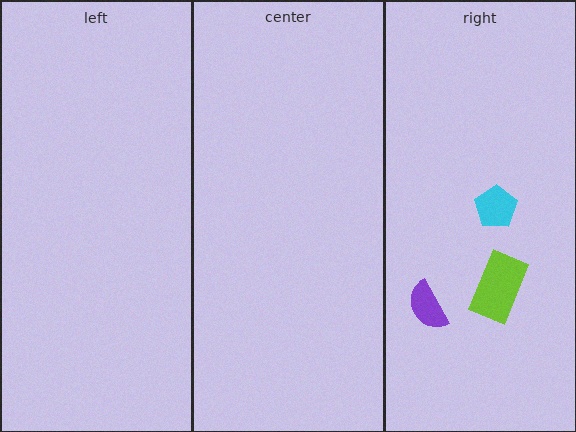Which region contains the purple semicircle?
The right region.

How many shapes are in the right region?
3.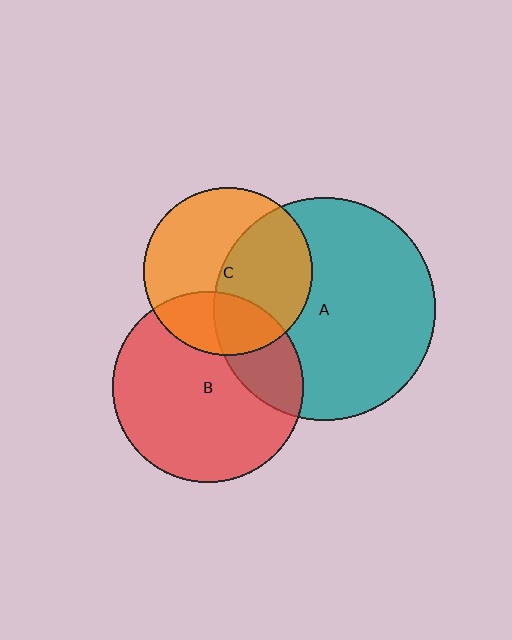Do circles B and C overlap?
Yes.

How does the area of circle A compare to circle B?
Approximately 1.4 times.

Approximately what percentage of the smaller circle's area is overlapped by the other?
Approximately 25%.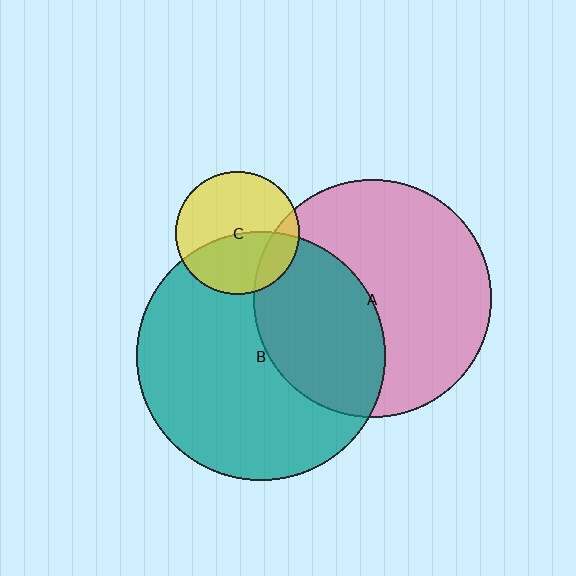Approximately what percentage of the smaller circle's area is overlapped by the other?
Approximately 40%.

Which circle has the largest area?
Circle B (teal).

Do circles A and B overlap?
Yes.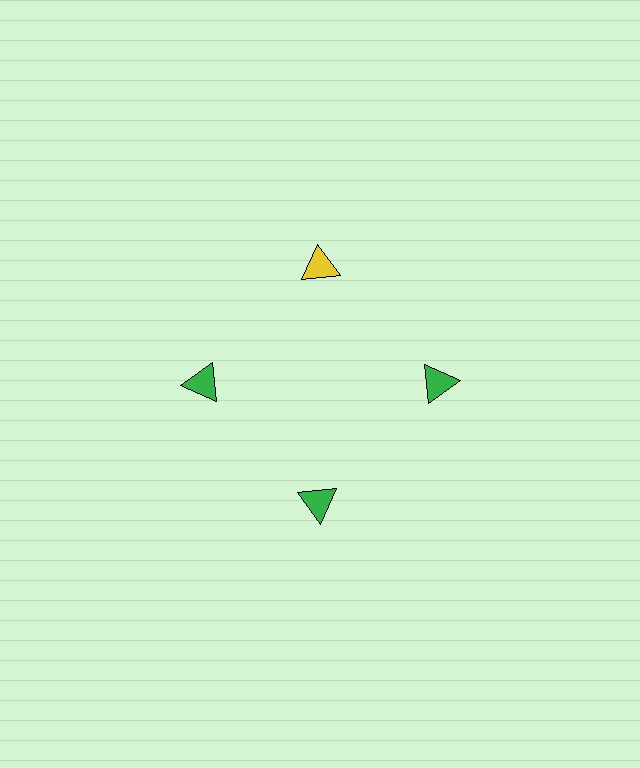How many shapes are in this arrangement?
There are 4 shapes arranged in a ring pattern.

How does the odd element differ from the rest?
It has a different color: yellow instead of green.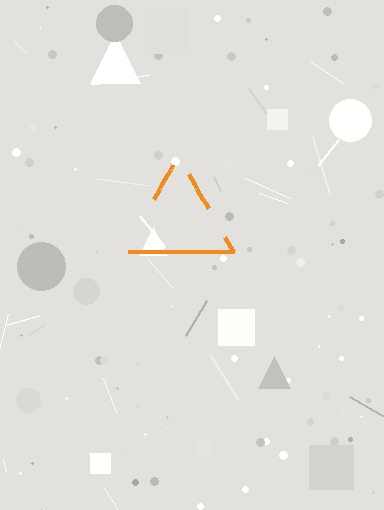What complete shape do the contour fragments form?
The contour fragments form a triangle.